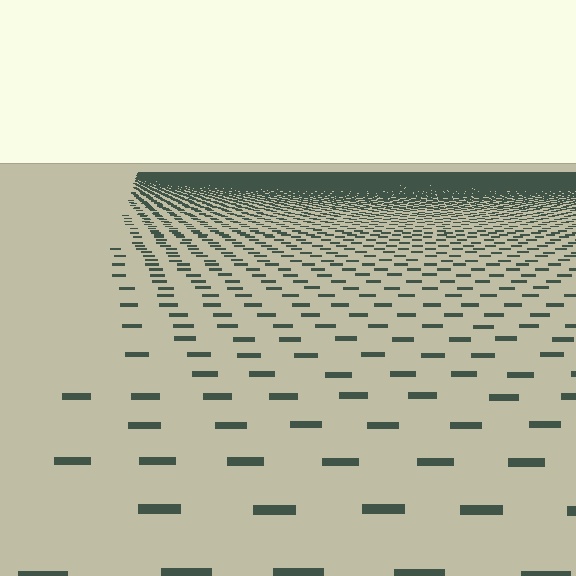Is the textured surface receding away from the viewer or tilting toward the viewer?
The surface is receding away from the viewer. Texture elements get smaller and denser toward the top.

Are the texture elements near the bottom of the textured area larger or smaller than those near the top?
Larger. Near the bottom, elements are closer to the viewer and appear at a bigger on-screen size.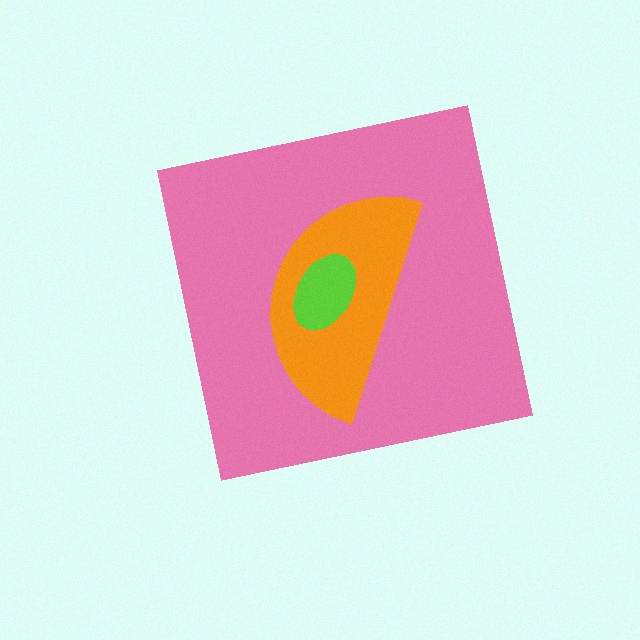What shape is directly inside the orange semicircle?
The lime ellipse.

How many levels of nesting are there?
3.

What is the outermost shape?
The pink square.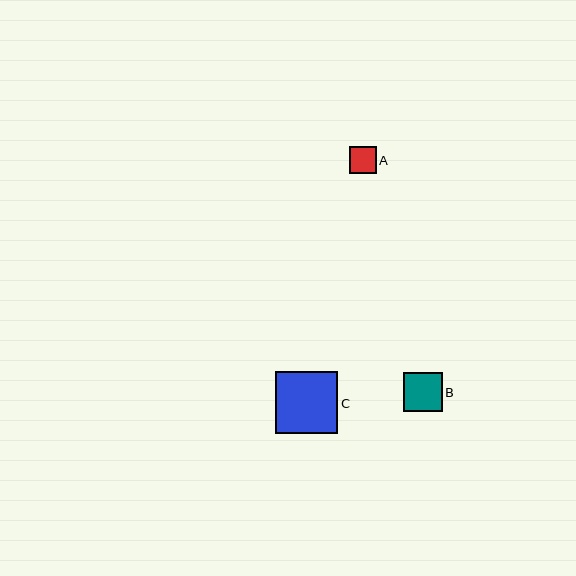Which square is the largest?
Square C is the largest with a size of approximately 62 pixels.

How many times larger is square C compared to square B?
Square C is approximately 1.6 times the size of square B.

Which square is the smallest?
Square A is the smallest with a size of approximately 27 pixels.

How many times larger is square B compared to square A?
Square B is approximately 1.5 times the size of square A.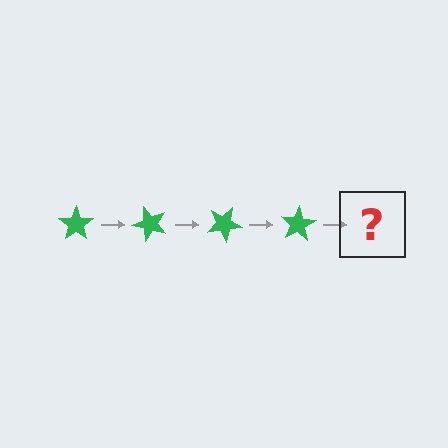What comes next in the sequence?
The next element should be a green star rotated 200 degrees.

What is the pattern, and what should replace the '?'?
The pattern is that the star rotates 50 degrees each step. The '?' should be a green star rotated 200 degrees.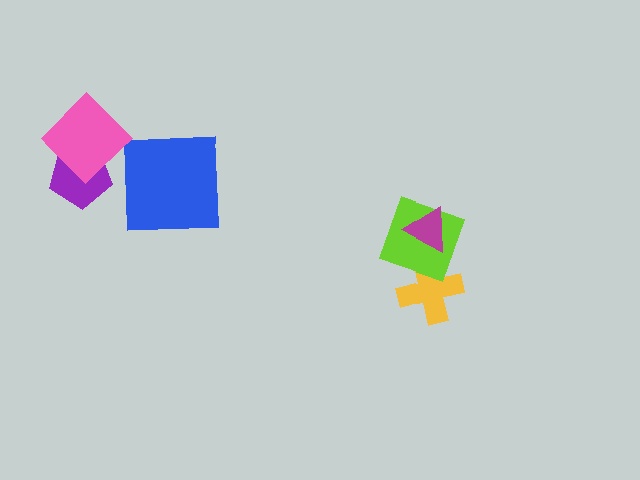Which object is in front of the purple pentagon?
The pink diamond is in front of the purple pentagon.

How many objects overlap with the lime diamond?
2 objects overlap with the lime diamond.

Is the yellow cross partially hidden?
Yes, it is partially covered by another shape.